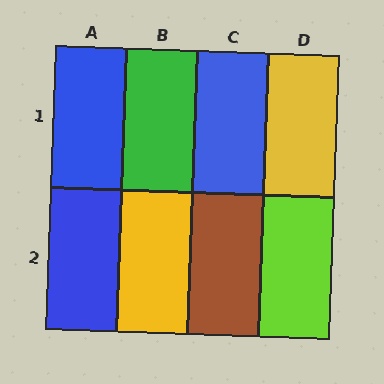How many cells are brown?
1 cell is brown.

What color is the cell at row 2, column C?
Brown.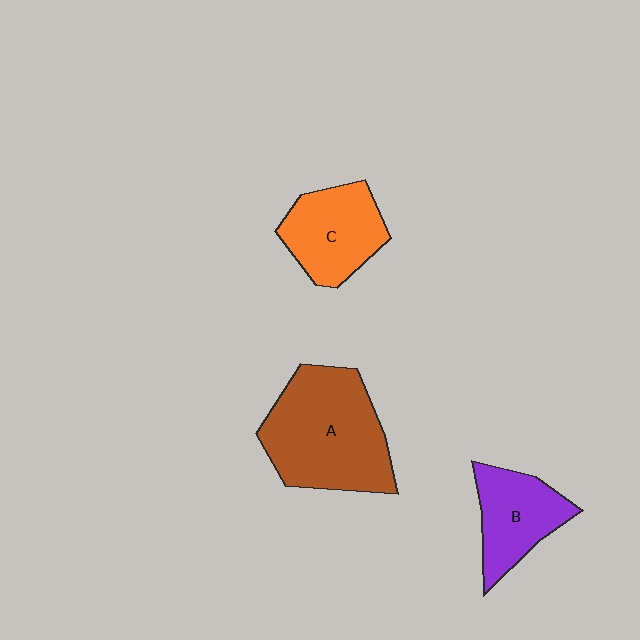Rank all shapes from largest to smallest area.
From largest to smallest: A (brown), C (orange), B (purple).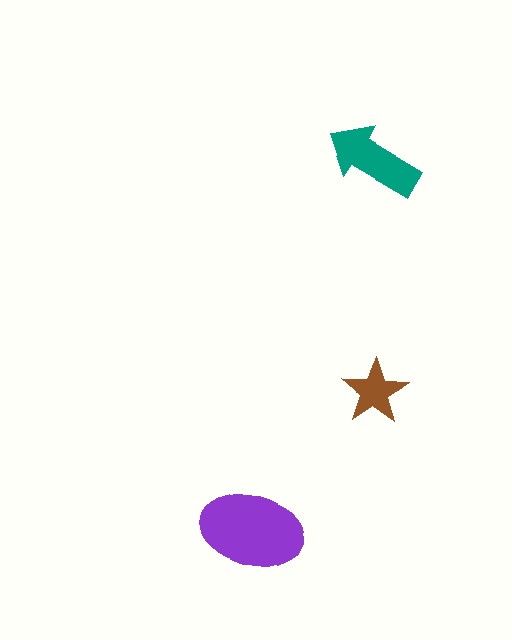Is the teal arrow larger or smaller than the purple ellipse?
Smaller.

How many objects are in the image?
There are 3 objects in the image.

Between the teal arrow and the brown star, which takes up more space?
The teal arrow.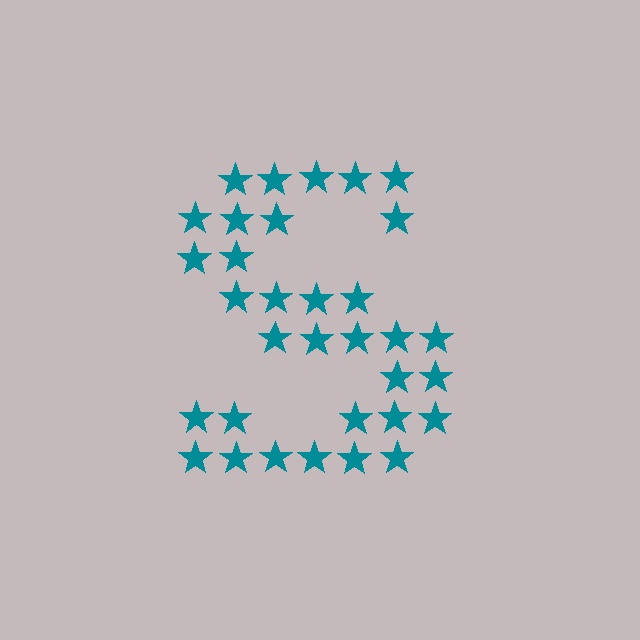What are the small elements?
The small elements are stars.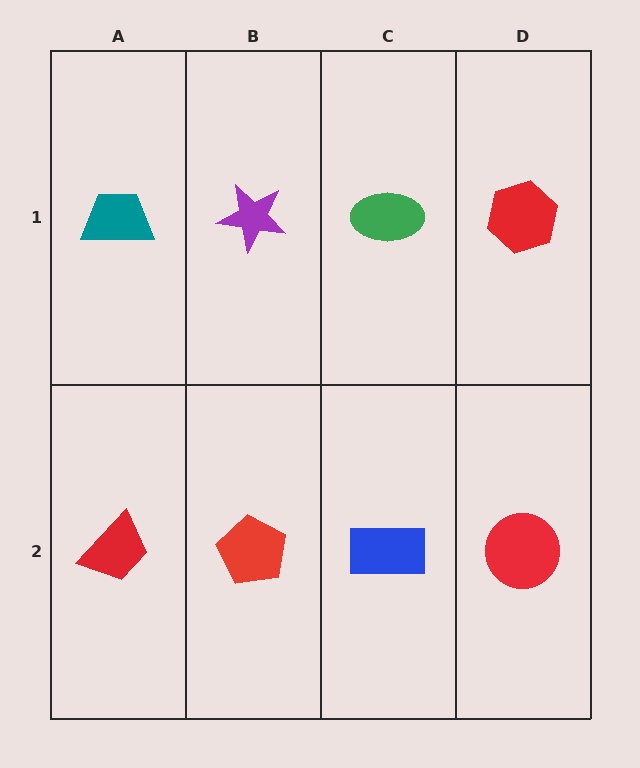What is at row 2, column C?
A blue rectangle.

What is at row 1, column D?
A red hexagon.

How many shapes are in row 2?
4 shapes.